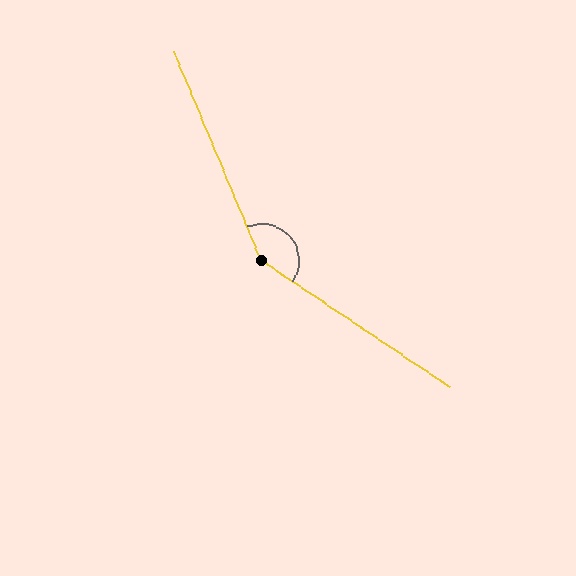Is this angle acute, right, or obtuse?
It is obtuse.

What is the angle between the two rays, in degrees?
Approximately 146 degrees.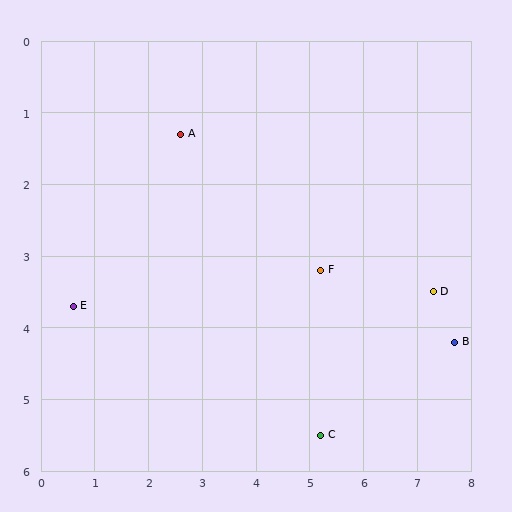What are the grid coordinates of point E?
Point E is at approximately (0.6, 3.7).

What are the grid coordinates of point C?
Point C is at approximately (5.2, 5.5).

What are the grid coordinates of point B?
Point B is at approximately (7.7, 4.2).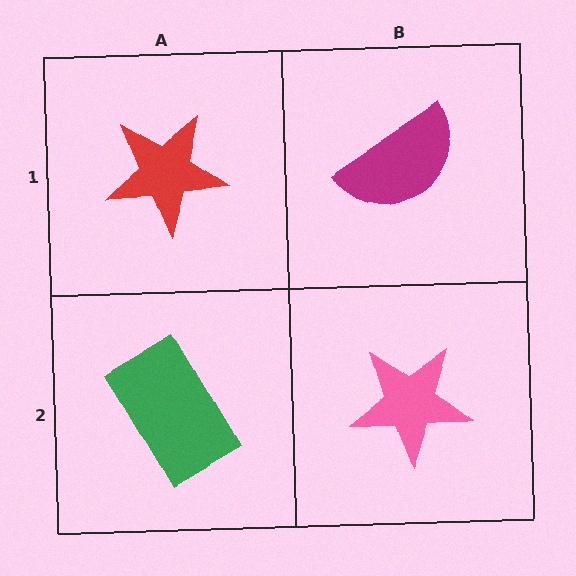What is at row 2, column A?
A green rectangle.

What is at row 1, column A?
A red star.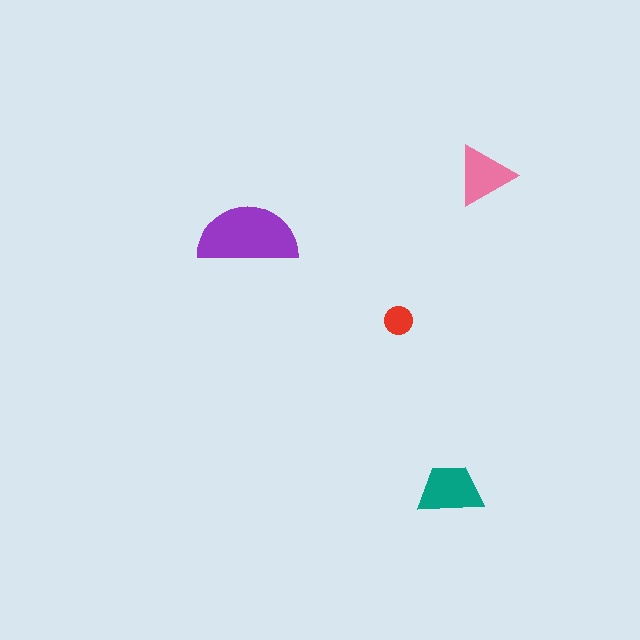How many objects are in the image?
There are 4 objects in the image.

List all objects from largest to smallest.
The purple semicircle, the teal trapezoid, the pink triangle, the red circle.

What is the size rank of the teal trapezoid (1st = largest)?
2nd.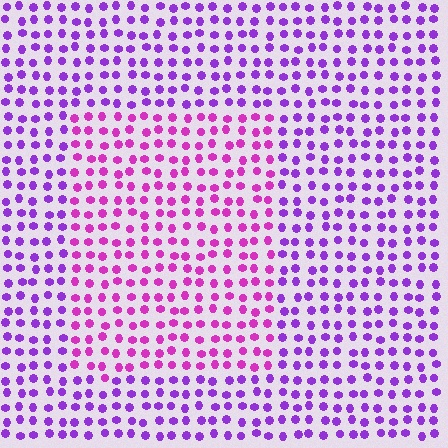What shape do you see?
I see a rectangle.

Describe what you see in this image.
The image is filled with small purple elements in a uniform arrangement. A rectangle-shaped region is visible where the elements are tinted to a slightly different hue, forming a subtle color boundary.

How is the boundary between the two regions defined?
The boundary is defined purely by a slight shift in hue (about 32 degrees). Spacing, size, and orientation are identical on both sides.